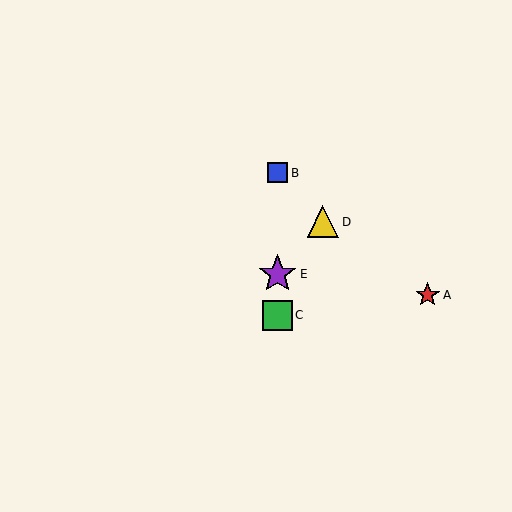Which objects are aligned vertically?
Objects B, C, E are aligned vertically.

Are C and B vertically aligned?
Yes, both are at x≈278.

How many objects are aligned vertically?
3 objects (B, C, E) are aligned vertically.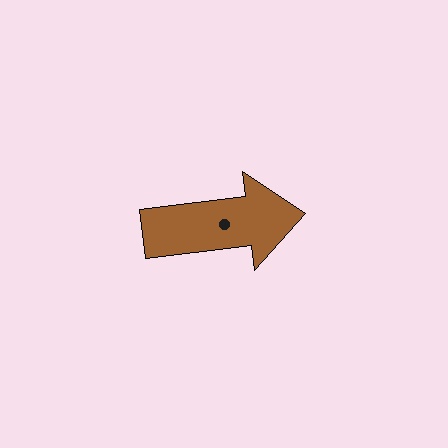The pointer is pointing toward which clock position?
Roughly 3 o'clock.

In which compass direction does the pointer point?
East.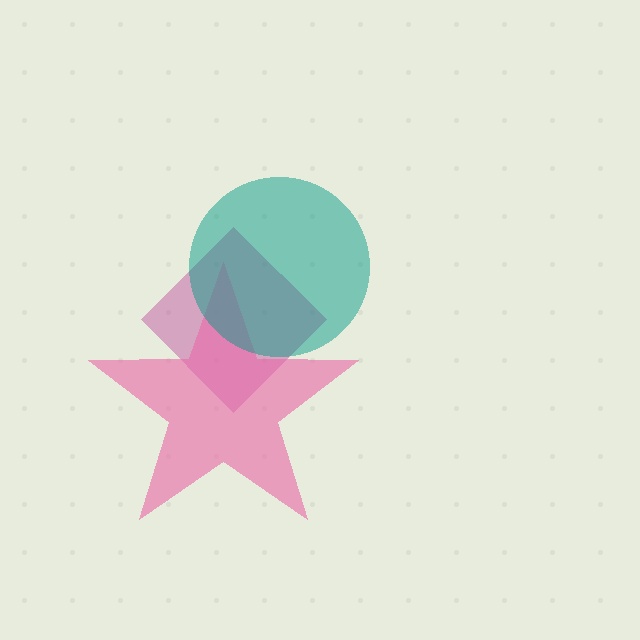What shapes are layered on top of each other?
The layered shapes are: a magenta diamond, a pink star, a teal circle.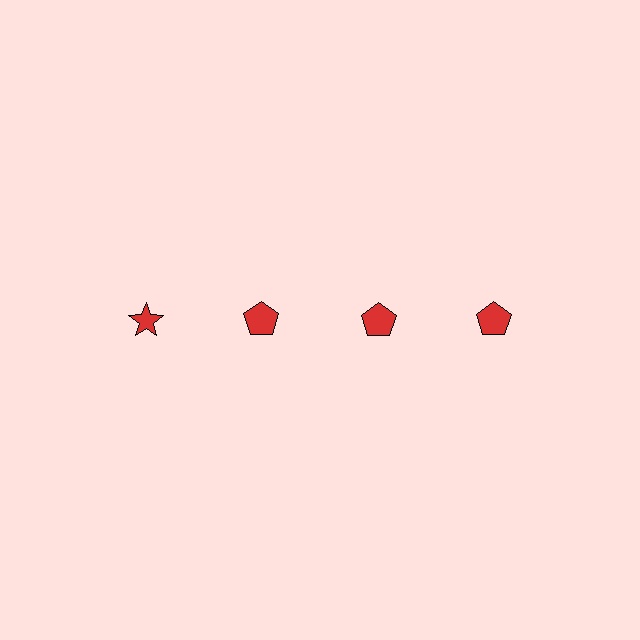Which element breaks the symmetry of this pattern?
The red star in the top row, leftmost column breaks the symmetry. All other shapes are red pentagons.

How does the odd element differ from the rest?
It has a different shape: star instead of pentagon.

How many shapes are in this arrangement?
There are 4 shapes arranged in a grid pattern.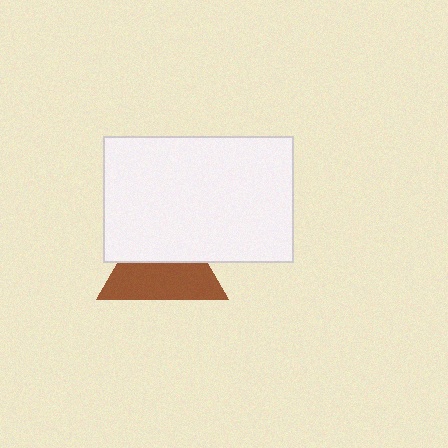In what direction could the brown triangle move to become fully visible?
The brown triangle could move down. That would shift it out from behind the white rectangle entirely.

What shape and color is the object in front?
The object in front is a white rectangle.